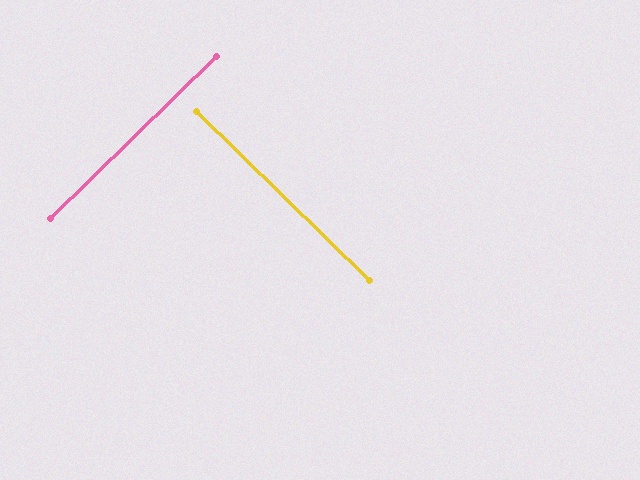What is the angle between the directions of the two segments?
Approximately 89 degrees.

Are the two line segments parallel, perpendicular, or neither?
Perpendicular — they meet at approximately 89°.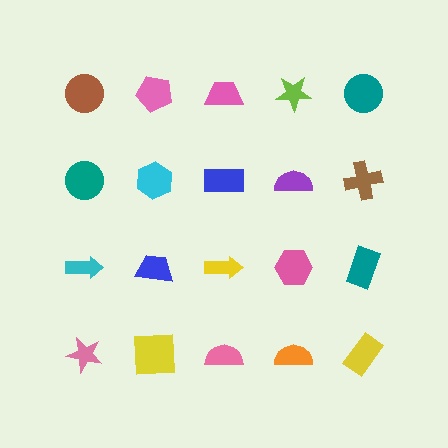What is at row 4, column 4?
An orange semicircle.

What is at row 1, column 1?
A brown circle.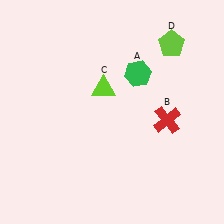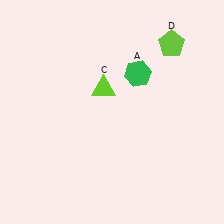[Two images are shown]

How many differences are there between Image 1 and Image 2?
There is 1 difference between the two images.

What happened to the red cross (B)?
The red cross (B) was removed in Image 2. It was in the bottom-right area of Image 1.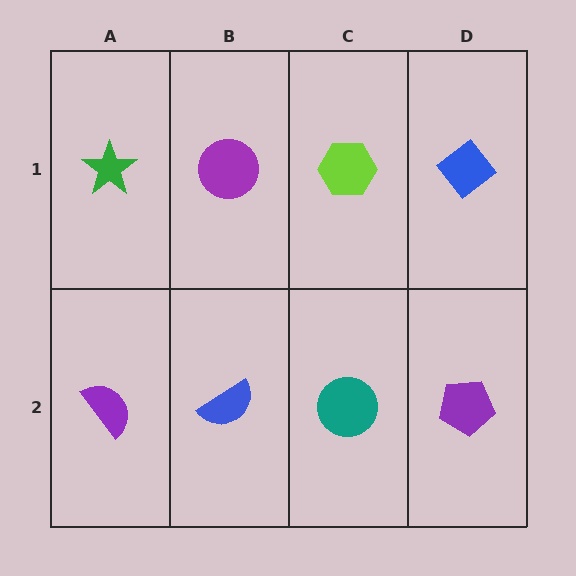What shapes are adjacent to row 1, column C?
A teal circle (row 2, column C), a purple circle (row 1, column B), a blue diamond (row 1, column D).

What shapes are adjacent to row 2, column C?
A lime hexagon (row 1, column C), a blue semicircle (row 2, column B), a purple pentagon (row 2, column D).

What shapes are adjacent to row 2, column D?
A blue diamond (row 1, column D), a teal circle (row 2, column C).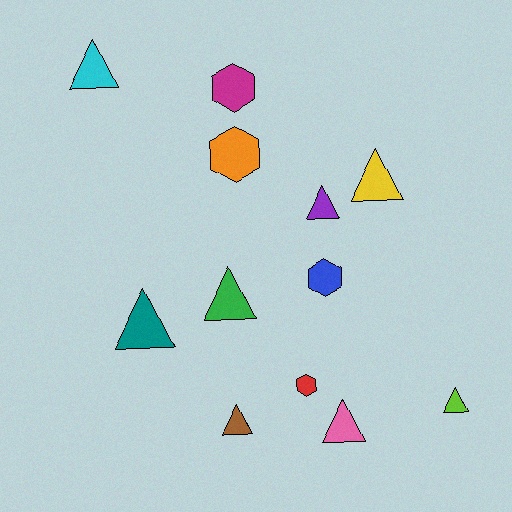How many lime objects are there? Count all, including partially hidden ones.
There is 1 lime object.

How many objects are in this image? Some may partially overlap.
There are 12 objects.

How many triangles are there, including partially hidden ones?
There are 8 triangles.